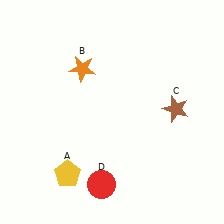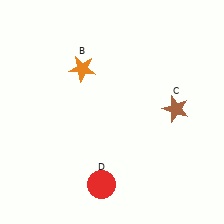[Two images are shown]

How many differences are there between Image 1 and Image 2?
There is 1 difference between the two images.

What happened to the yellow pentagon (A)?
The yellow pentagon (A) was removed in Image 2. It was in the bottom-left area of Image 1.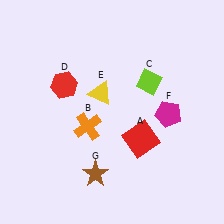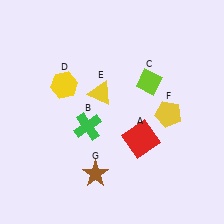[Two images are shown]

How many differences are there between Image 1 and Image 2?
There are 3 differences between the two images.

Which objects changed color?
B changed from orange to green. D changed from red to yellow. F changed from magenta to yellow.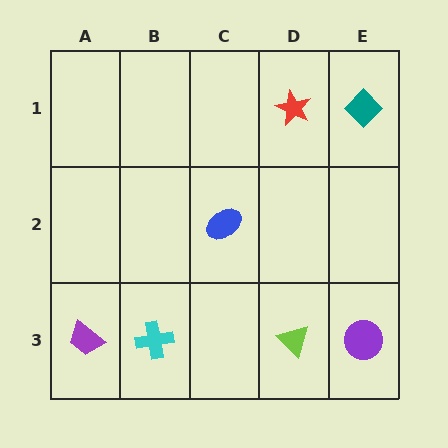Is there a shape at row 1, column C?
No, that cell is empty.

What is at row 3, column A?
A purple trapezoid.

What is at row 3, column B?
A cyan cross.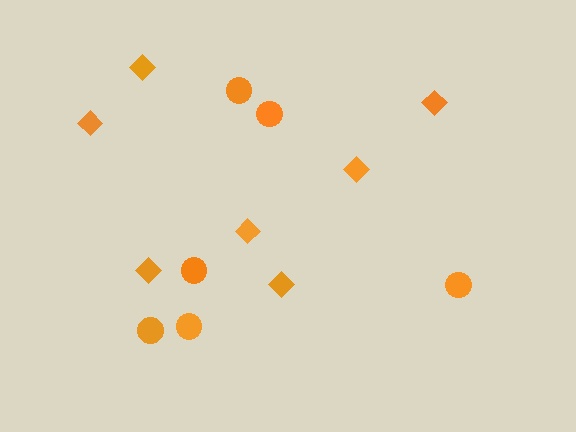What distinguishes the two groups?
There are 2 groups: one group of circles (6) and one group of diamonds (7).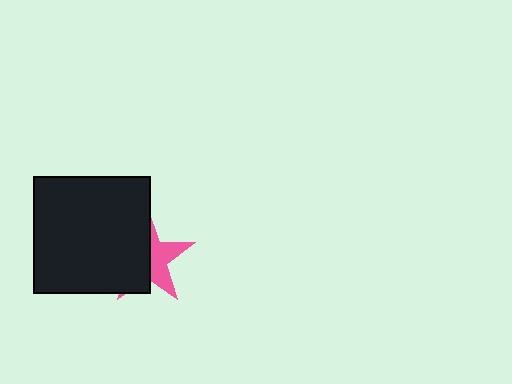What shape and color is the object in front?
The object in front is a black square.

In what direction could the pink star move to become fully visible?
The pink star could move right. That would shift it out from behind the black square entirely.